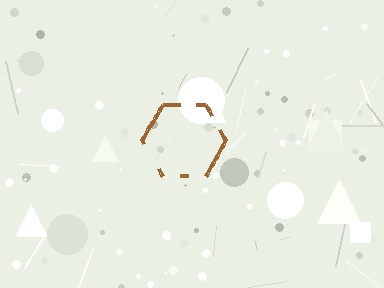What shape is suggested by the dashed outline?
The dashed outline suggests a hexagon.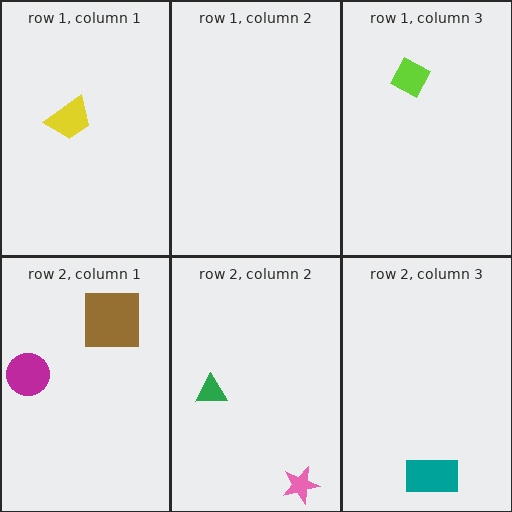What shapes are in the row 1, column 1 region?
The yellow trapezoid.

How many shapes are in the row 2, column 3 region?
1.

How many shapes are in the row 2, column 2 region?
2.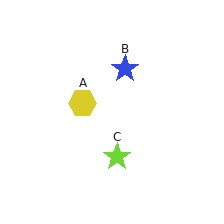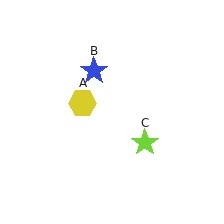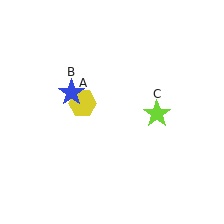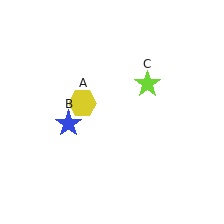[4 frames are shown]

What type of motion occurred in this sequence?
The blue star (object B), lime star (object C) rotated counterclockwise around the center of the scene.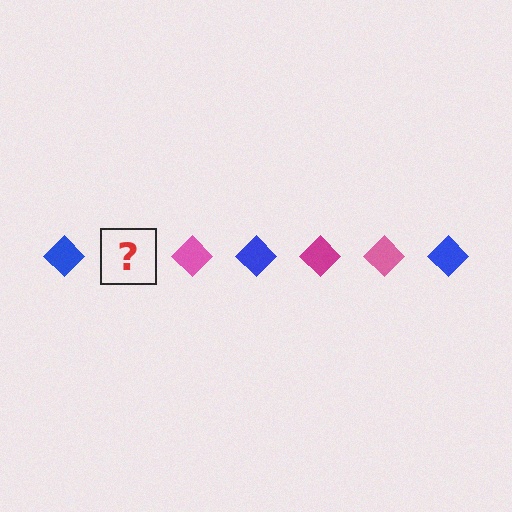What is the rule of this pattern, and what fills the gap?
The rule is that the pattern cycles through blue, magenta, pink diamonds. The gap should be filled with a magenta diamond.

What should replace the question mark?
The question mark should be replaced with a magenta diamond.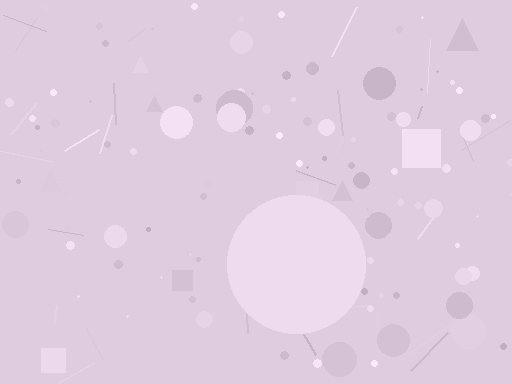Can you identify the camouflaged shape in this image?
The camouflaged shape is a circle.